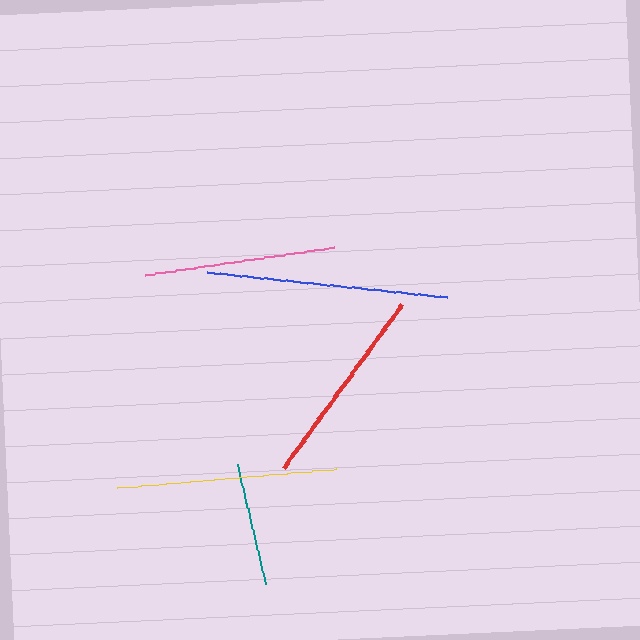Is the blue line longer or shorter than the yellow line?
The blue line is longer than the yellow line.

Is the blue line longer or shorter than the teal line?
The blue line is longer than the teal line.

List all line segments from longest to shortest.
From longest to shortest: blue, yellow, red, pink, teal.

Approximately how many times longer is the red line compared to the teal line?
The red line is approximately 1.6 times the length of the teal line.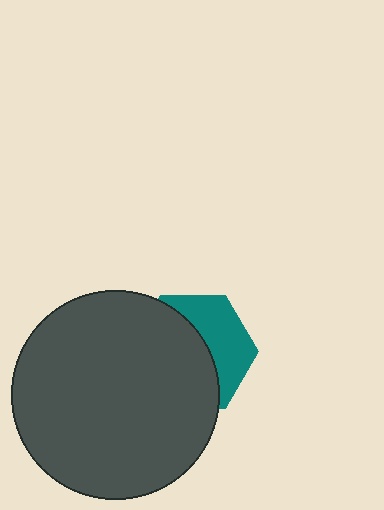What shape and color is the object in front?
The object in front is a dark gray circle.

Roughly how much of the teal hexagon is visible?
A small part of it is visible (roughly 39%).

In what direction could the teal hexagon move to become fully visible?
The teal hexagon could move right. That would shift it out from behind the dark gray circle entirely.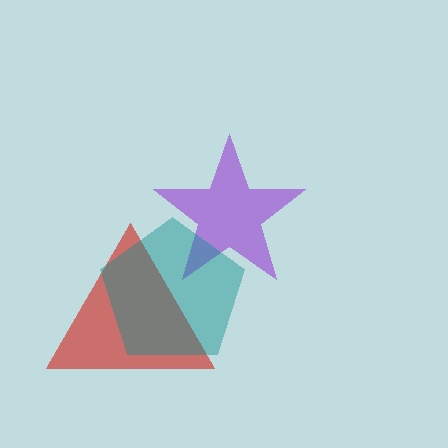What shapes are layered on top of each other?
The layered shapes are: a red triangle, a purple star, a teal pentagon.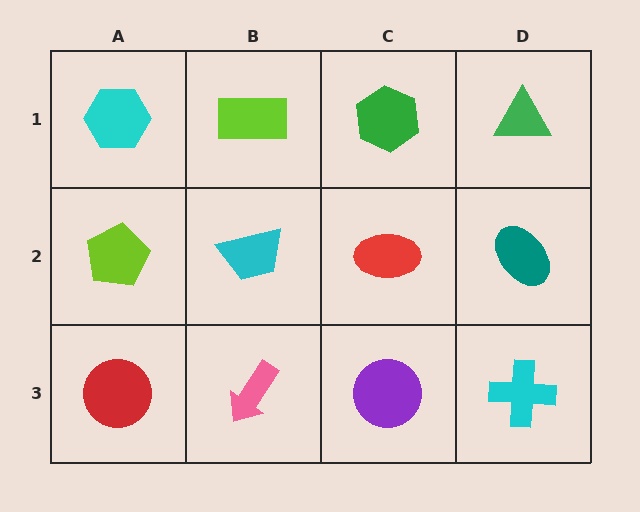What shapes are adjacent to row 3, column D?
A teal ellipse (row 2, column D), a purple circle (row 3, column C).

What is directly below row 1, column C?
A red ellipse.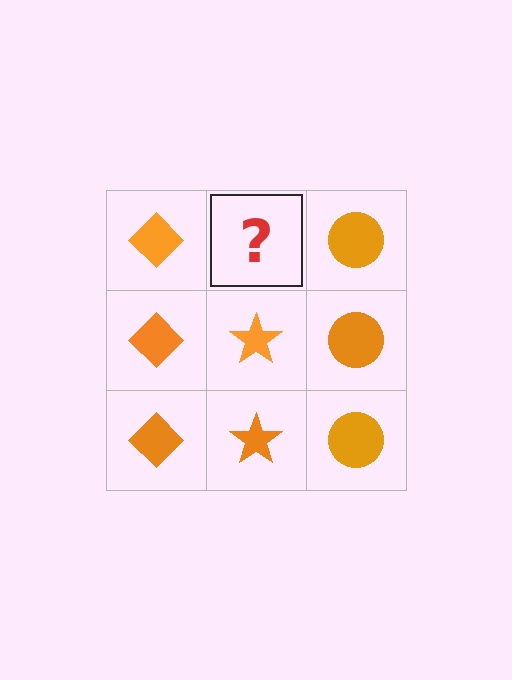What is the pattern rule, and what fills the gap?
The rule is that each column has a consistent shape. The gap should be filled with an orange star.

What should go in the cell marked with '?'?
The missing cell should contain an orange star.